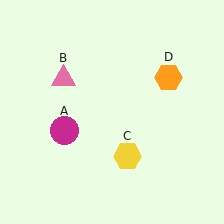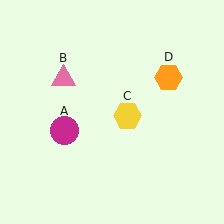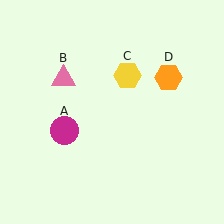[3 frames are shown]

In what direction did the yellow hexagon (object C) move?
The yellow hexagon (object C) moved up.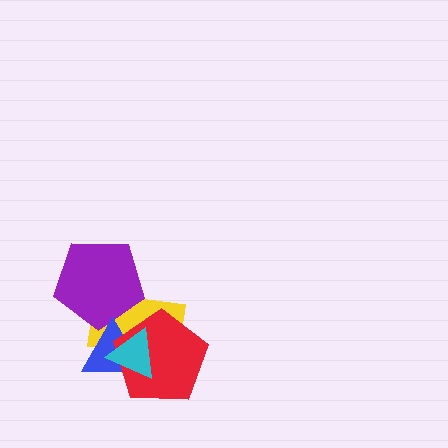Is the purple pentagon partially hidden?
Yes, it is partially covered by another shape.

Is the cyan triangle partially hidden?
No, no other shape covers it.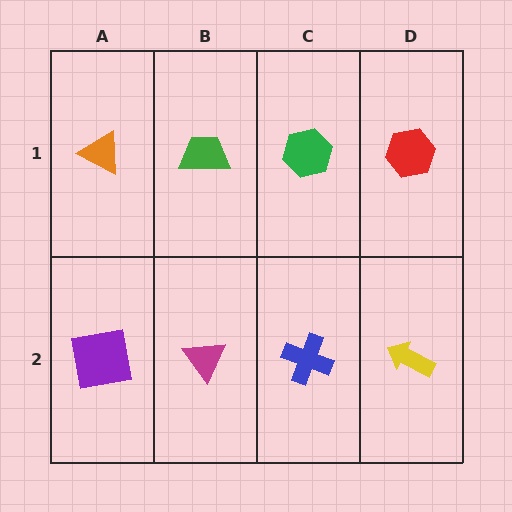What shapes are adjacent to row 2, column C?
A green hexagon (row 1, column C), a magenta triangle (row 2, column B), a yellow arrow (row 2, column D).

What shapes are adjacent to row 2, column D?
A red hexagon (row 1, column D), a blue cross (row 2, column C).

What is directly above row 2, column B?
A green trapezoid.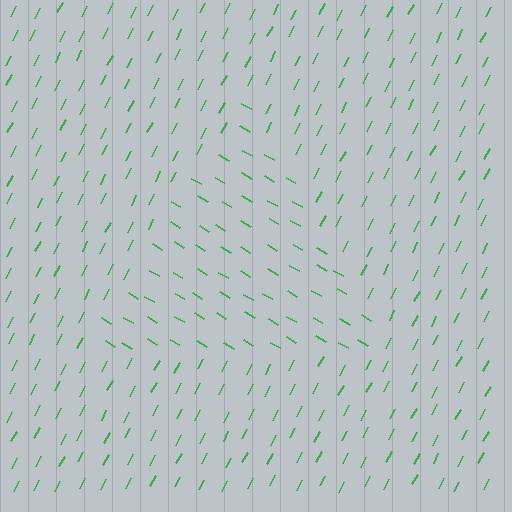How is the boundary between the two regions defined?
The boundary is defined purely by a change in line orientation (approximately 87 degrees difference). All lines are the same color and thickness.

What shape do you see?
I see a triangle.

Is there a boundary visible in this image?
Yes, there is a texture boundary formed by a change in line orientation.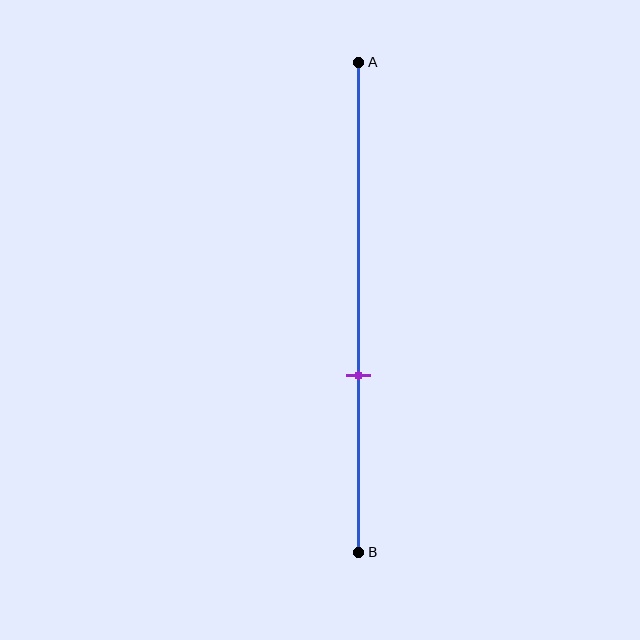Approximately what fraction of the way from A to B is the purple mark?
The purple mark is approximately 65% of the way from A to B.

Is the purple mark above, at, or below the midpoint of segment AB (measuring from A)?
The purple mark is below the midpoint of segment AB.